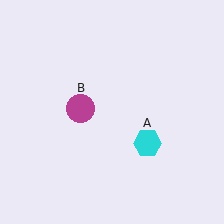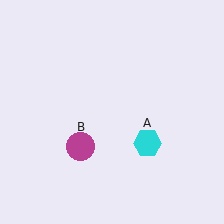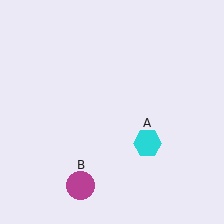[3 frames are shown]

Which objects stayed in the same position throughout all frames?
Cyan hexagon (object A) remained stationary.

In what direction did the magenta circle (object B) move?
The magenta circle (object B) moved down.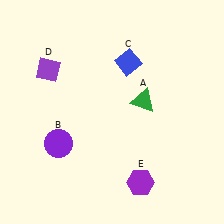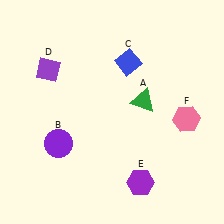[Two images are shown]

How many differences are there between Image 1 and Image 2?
There is 1 difference between the two images.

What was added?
A pink hexagon (F) was added in Image 2.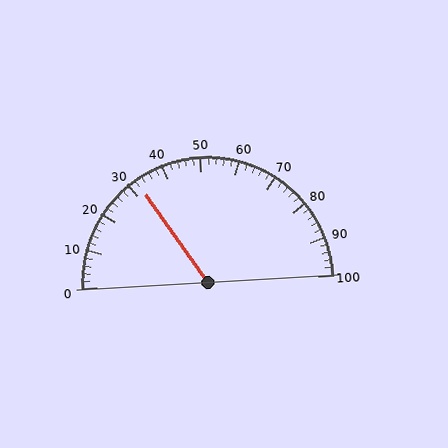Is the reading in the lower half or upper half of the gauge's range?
The reading is in the lower half of the range (0 to 100).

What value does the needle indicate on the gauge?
The needle indicates approximately 32.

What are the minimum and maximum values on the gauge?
The gauge ranges from 0 to 100.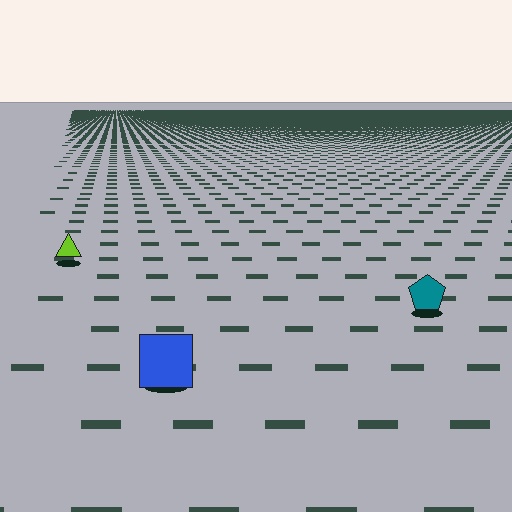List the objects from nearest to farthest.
From nearest to farthest: the blue square, the teal pentagon, the lime triangle.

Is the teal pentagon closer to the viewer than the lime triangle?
Yes. The teal pentagon is closer — you can tell from the texture gradient: the ground texture is coarser near it.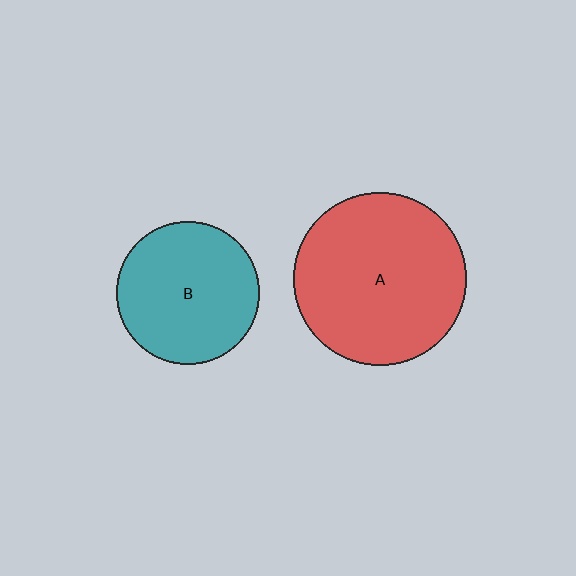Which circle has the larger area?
Circle A (red).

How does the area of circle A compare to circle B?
Approximately 1.5 times.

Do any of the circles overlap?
No, none of the circles overlap.